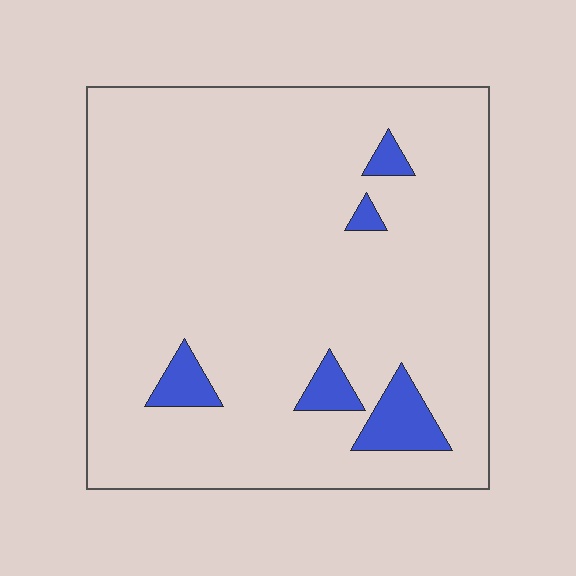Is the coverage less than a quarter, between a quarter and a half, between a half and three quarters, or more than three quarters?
Less than a quarter.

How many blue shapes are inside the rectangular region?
5.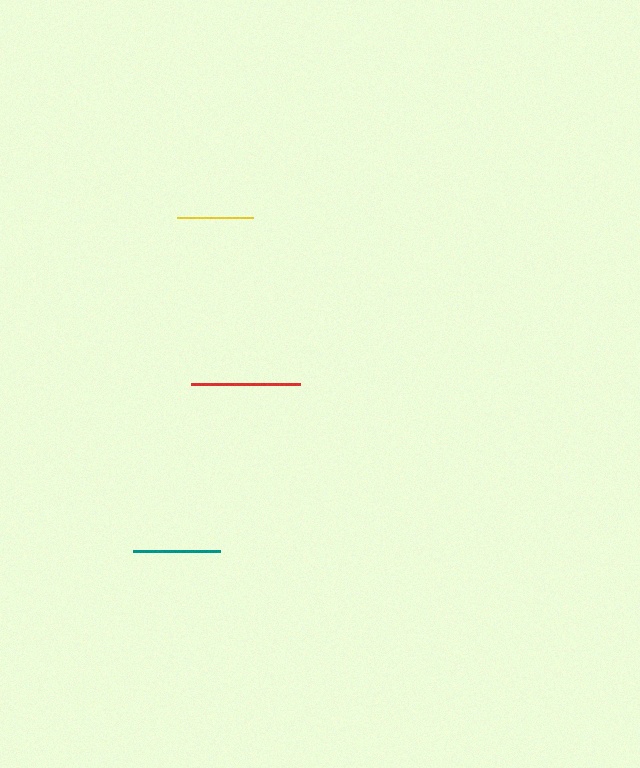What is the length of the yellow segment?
The yellow segment is approximately 76 pixels long.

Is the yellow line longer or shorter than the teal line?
The teal line is longer than the yellow line.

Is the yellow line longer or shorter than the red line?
The red line is longer than the yellow line.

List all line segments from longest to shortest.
From longest to shortest: red, teal, yellow.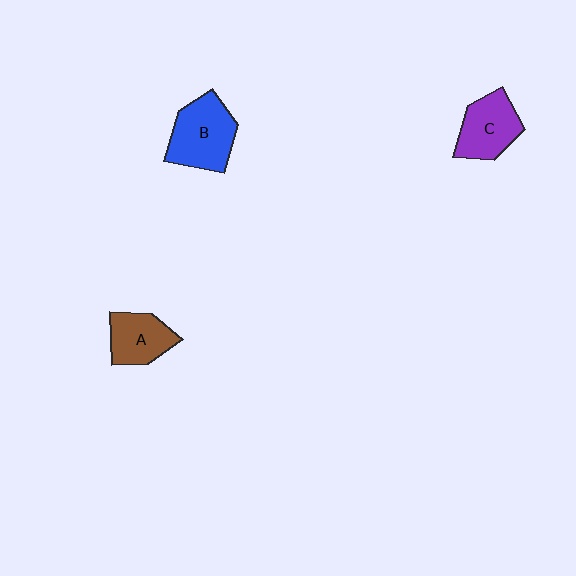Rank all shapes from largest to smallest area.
From largest to smallest: B (blue), C (purple), A (brown).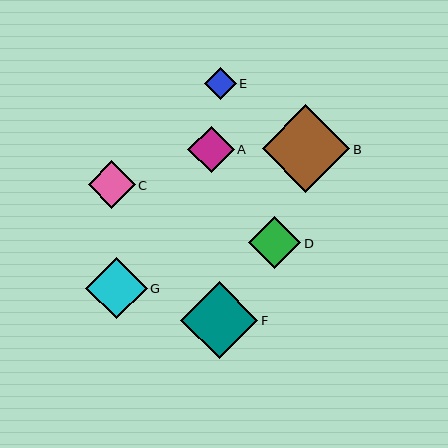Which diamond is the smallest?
Diamond E is the smallest with a size of approximately 32 pixels.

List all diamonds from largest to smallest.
From largest to smallest: B, F, G, D, C, A, E.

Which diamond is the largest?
Diamond B is the largest with a size of approximately 88 pixels.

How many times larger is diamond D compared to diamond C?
Diamond D is approximately 1.1 times the size of diamond C.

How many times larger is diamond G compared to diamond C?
Diamond G is approximately 1.3 times the size of diamond C.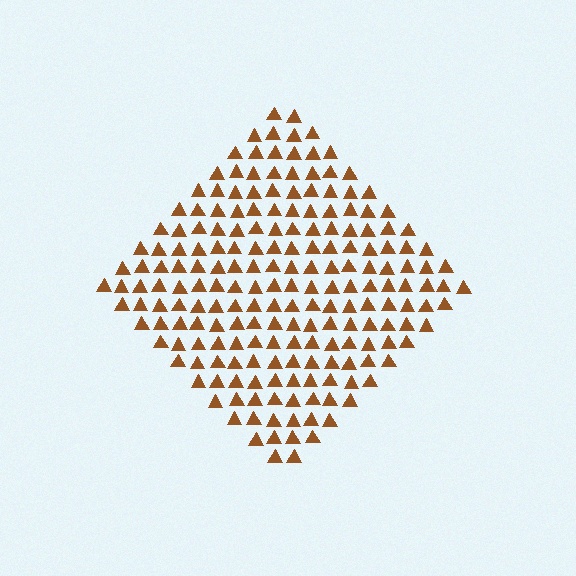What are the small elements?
The small elements are triangles.